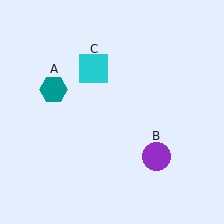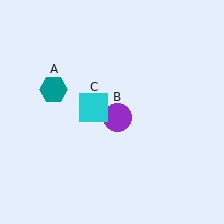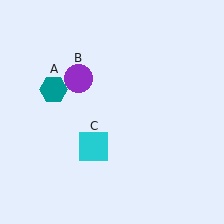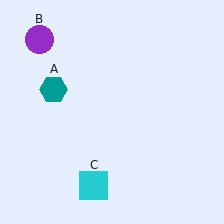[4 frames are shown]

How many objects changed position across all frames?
2 objects changed position: purple circle (object B), cyan square (object C).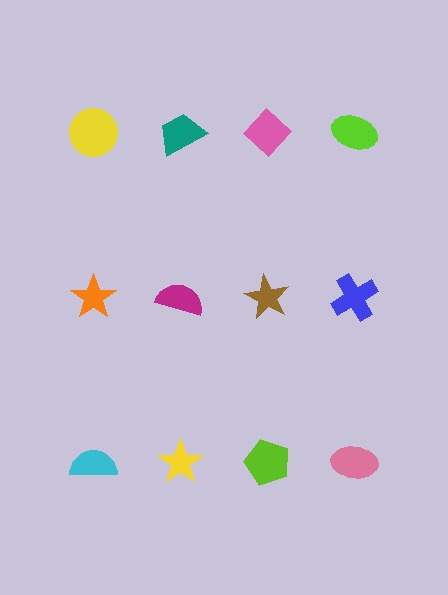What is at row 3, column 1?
A cyan semicircle.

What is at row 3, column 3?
A lime pentagon.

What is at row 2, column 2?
A magenta semicircle.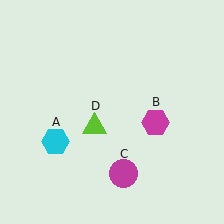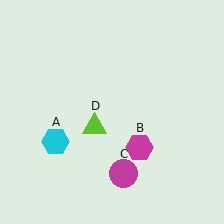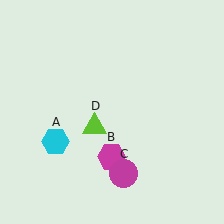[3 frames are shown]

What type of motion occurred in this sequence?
The magenta hexagon (object B) rotated clockwise around the center of the scene.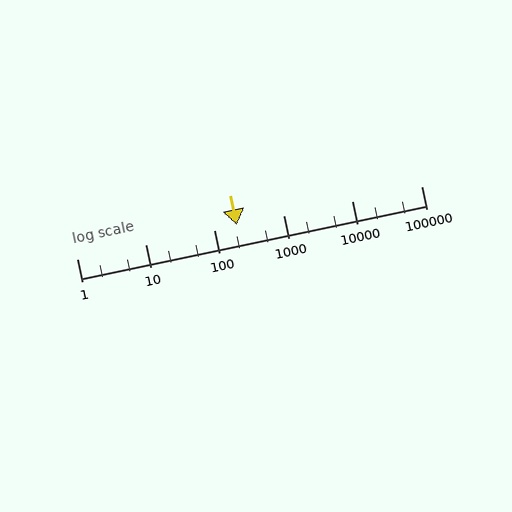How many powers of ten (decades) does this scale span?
The scale spans 5 decades, from 1 to 100000.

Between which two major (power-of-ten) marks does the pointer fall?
The pointer is between 100 and 1000.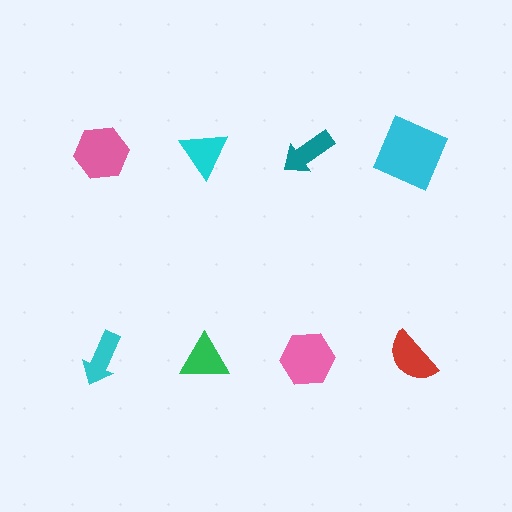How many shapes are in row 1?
4 shapes.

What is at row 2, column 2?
A green triangle.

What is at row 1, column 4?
A cyan square.